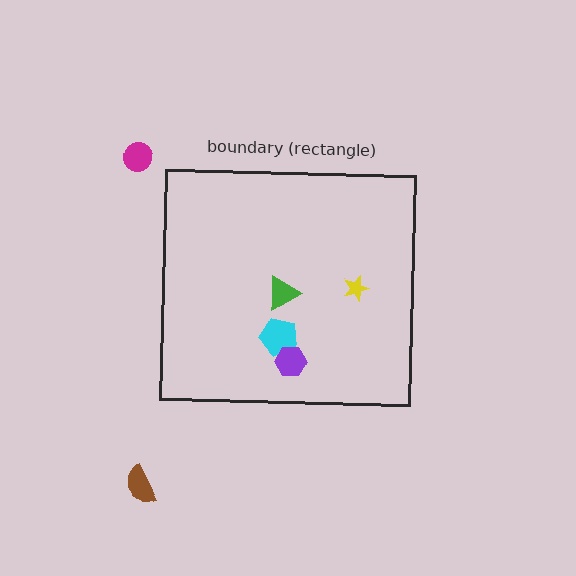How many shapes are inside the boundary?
4 inside, 2 outside.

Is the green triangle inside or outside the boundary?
Inside.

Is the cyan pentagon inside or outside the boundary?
Inside.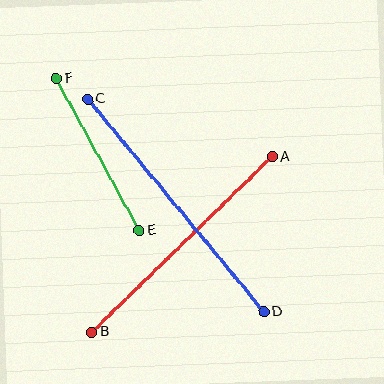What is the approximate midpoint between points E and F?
The midpoint is at approximately (98, 154) pixels.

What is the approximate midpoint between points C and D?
The midpoint is at approximately (176, 205) pixels.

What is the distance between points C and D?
The distance is approximately 276 pixels.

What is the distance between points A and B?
The distance is approximately 251 pixels.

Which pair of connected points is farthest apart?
Points C and D are farthest apart.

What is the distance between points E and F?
The distance is approximately 173 pixels.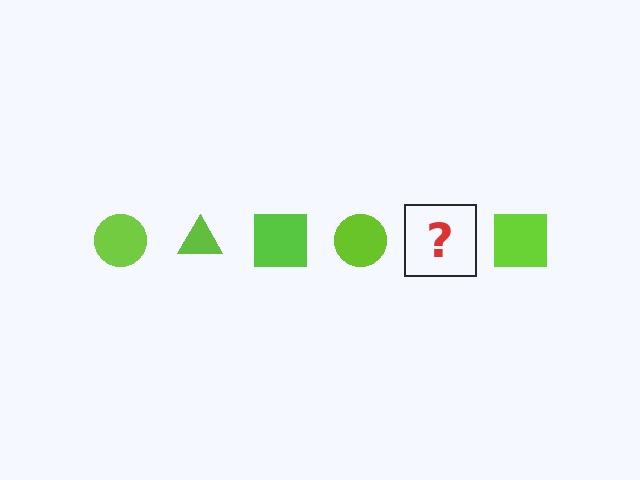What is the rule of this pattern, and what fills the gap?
The rule is that the pattern cycles through circle, triangle, square shapes in lime. The gap should be filled with a lime triangle.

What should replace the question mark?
The question mark should be replaced with a lime triangle.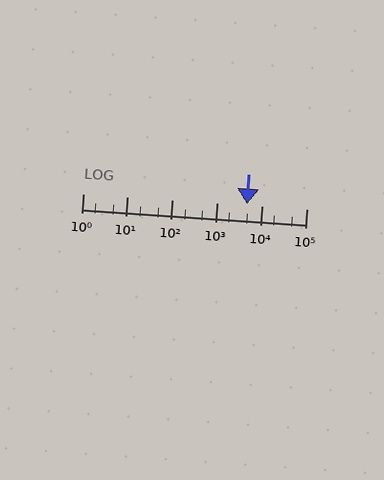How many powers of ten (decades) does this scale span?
The scale spans 5 decades, from 1 to 100000.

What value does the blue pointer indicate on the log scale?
The pointer indicates approximately 4800.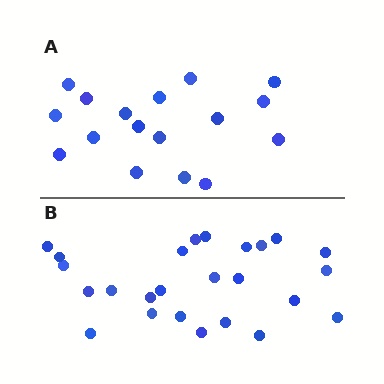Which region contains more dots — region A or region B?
Region B (the bottom region) has more dots.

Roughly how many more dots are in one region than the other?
Region B has roughly 8 or so more dots than region A.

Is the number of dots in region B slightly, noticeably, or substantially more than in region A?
Region B has substantially more. The ratio is roughly 1.5 to 1.